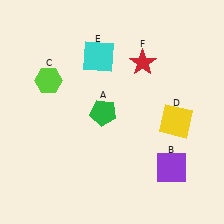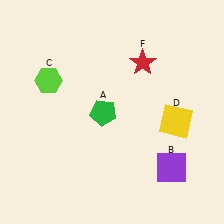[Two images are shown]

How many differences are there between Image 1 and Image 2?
There is 1 difference between the two images.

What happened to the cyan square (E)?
The cyan square (E) was removed in Image 2. It was in the top-left area of Image 1.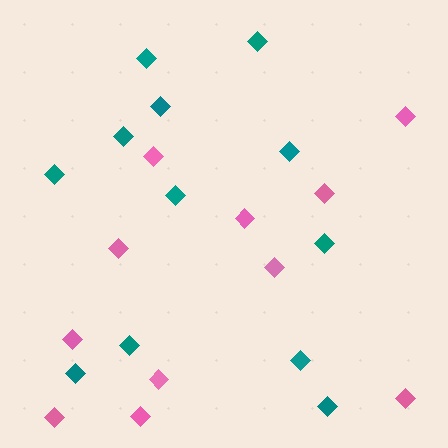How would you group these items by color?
There are 2 groups: one group of teal diamonds (12) and one group of pink diamonds (11).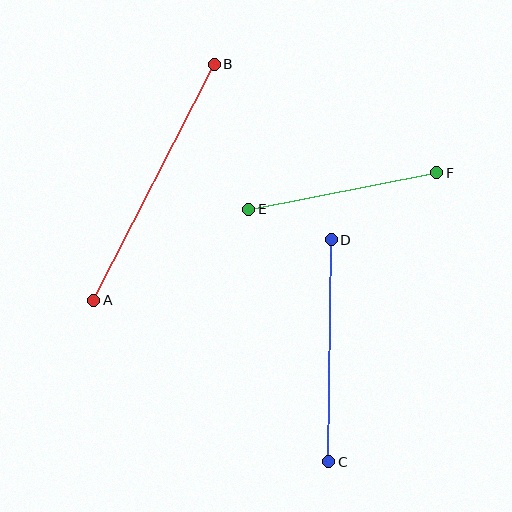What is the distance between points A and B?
The distance is approximately 265 pixels.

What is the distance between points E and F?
The distance is approximately 192 pixels.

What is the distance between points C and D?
The distance is approximately 222 pixels.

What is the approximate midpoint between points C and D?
The midpoint is at approximately (330, 351) pixels.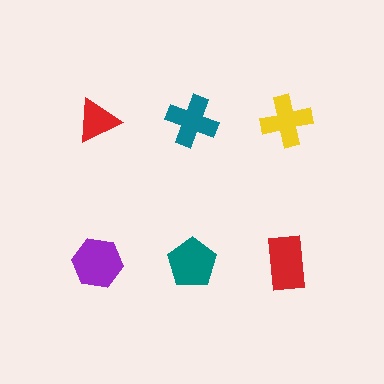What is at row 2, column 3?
A red rectangle.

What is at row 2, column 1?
A purple hexagon.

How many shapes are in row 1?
3 shapes.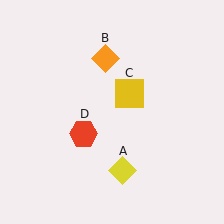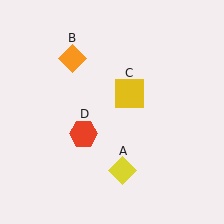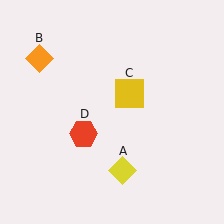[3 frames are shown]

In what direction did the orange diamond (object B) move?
The orange diamond (object B) moved left.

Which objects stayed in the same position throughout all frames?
Yellow diamond (object A) and yellow square (object C) and red hexagon (object D) remained stationary.